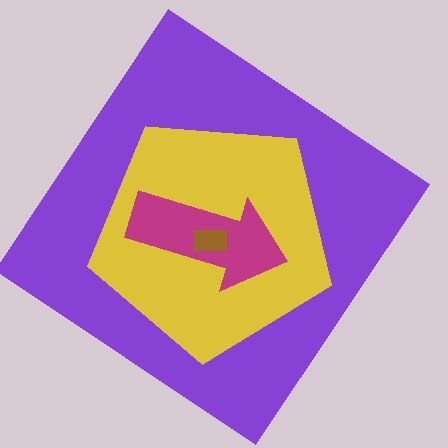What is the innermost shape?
The brown rectangle.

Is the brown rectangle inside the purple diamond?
Yes.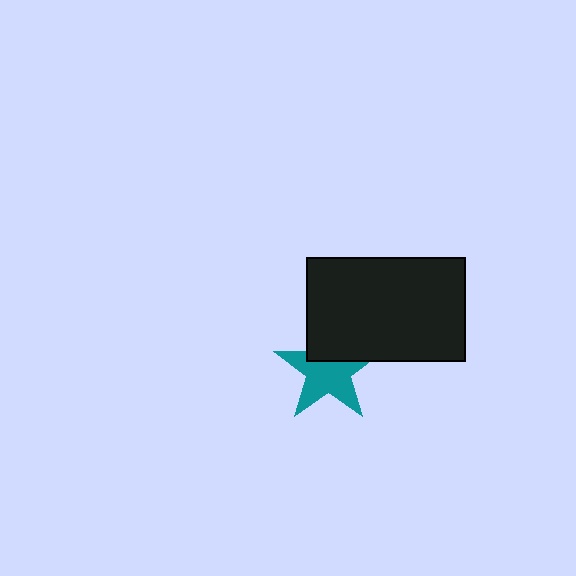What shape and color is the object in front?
The object in front is a black rectangle.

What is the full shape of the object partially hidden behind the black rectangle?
The partially hidden object is a teal star.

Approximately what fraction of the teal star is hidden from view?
Roughly 33% of the teal star is hidden behind the black rectangle.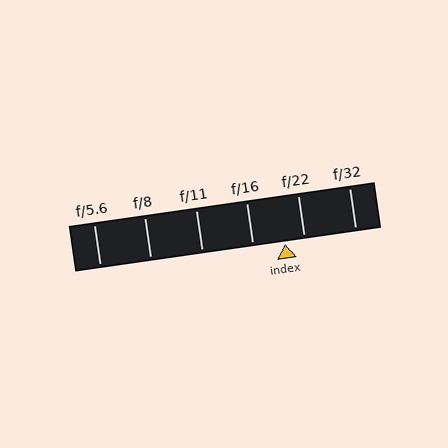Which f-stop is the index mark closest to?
The index mark is closest to f/22.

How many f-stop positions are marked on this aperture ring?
There are 6 f-stop positions marked.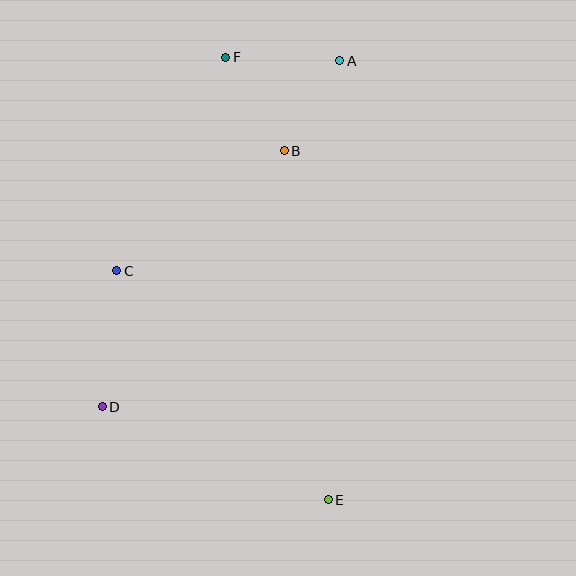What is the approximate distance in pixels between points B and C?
The distance between B and C is approximately 206 pixels.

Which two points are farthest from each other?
Points E and F are farthest from each other.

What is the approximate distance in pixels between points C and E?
The distance between C and E is approximately 312 pixels.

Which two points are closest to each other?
Points A and B are closest to each other.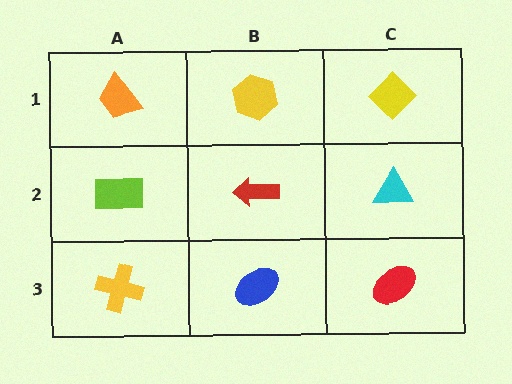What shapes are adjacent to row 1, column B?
A red arrow (row 2, column B), an orange trapezoid (row 1, column A), a yellow diamond (row 1, column C).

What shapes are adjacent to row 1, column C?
A cyan triangle (row 2, column C), a yellow hexagon (row 1, column B).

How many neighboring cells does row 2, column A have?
3.